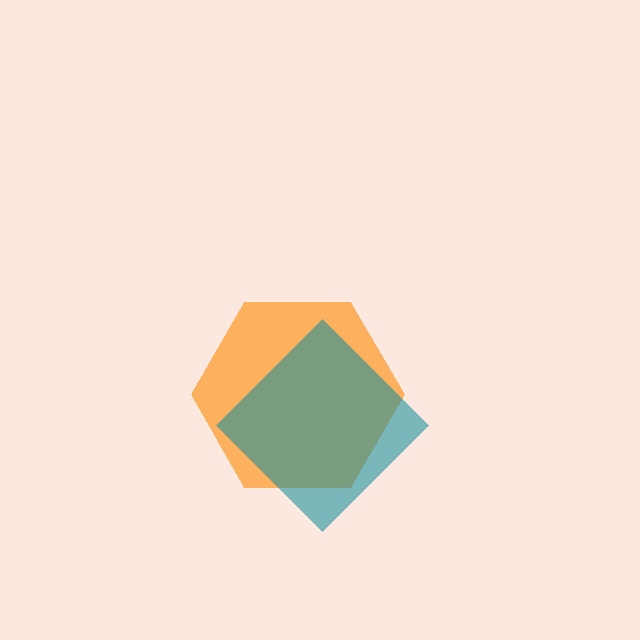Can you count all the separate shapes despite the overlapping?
Yes, there are 2 separate shapes.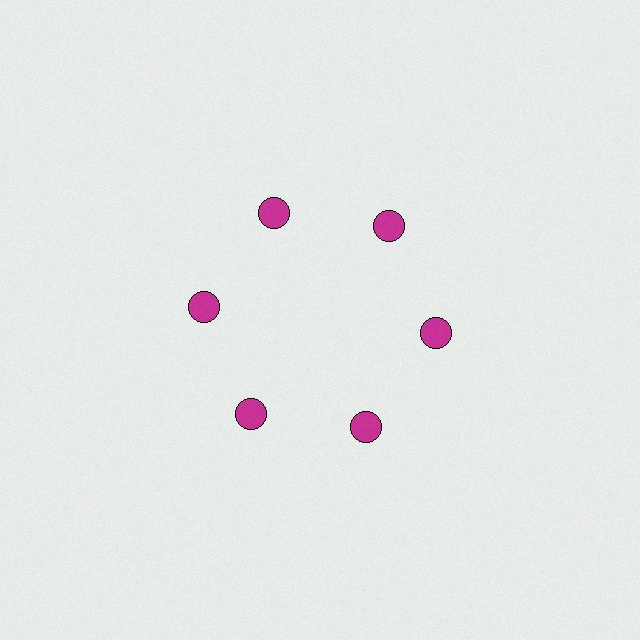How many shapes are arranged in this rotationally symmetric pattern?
There are 6 shapes, arranged in 6 groups of 1.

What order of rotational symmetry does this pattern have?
This pattern has 6-fold rotational symmetry.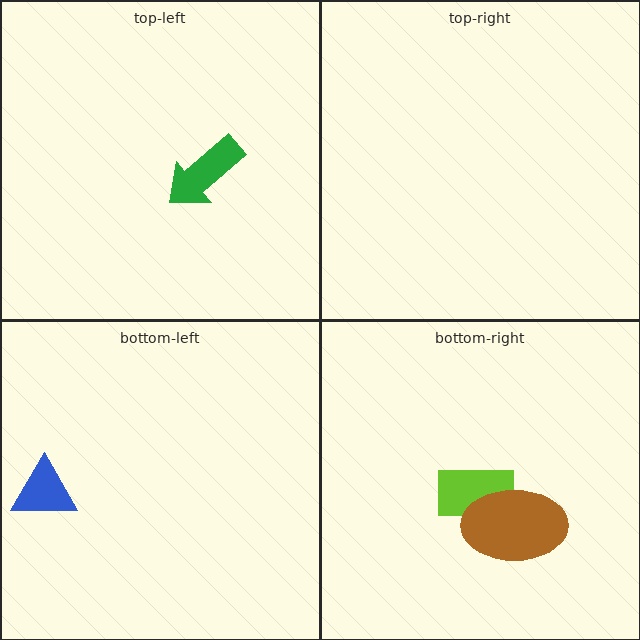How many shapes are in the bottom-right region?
2.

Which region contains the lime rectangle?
The bottom-right region.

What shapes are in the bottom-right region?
The lime rectangle, the brown ellipse.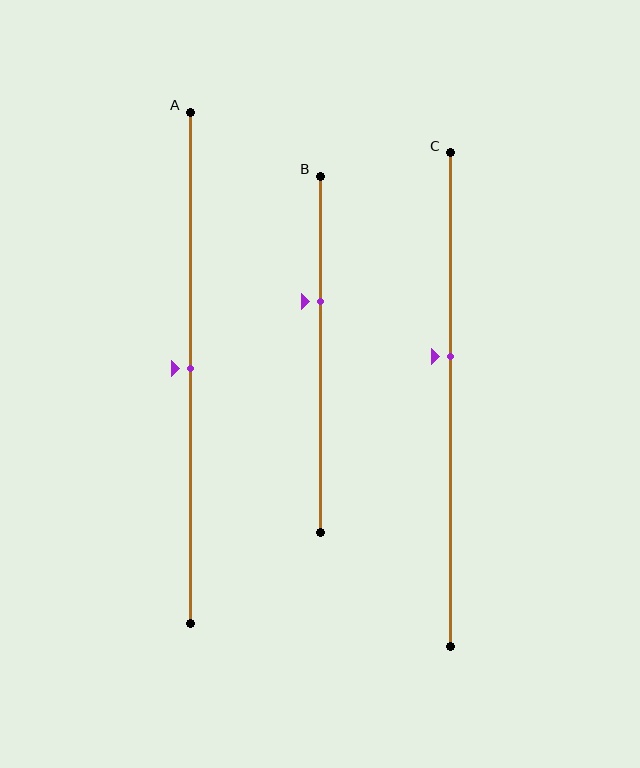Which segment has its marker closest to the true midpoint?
Segment A has its marker closest to the true midpoint.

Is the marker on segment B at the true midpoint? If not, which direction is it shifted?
No, the marker on segment B is shifted upward by about 15% of the segment length.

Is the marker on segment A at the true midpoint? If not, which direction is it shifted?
Yes, the marker on segment A is at the true midpoint.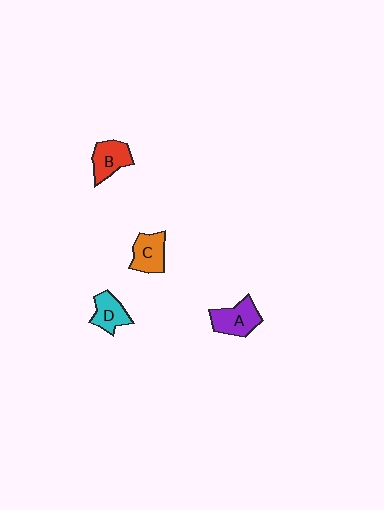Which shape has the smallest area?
Shape D (cyan).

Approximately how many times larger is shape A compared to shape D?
Approximately 1.3 times.